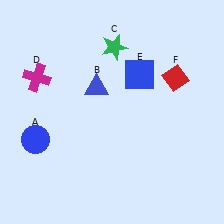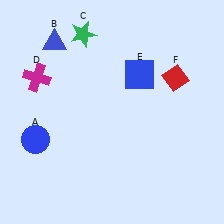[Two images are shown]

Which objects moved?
The objects that moved are: the blue triangle (B), the green star (C).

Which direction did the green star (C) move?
The green star (C) moved left.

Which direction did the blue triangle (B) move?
The blue triangle (B) moved up.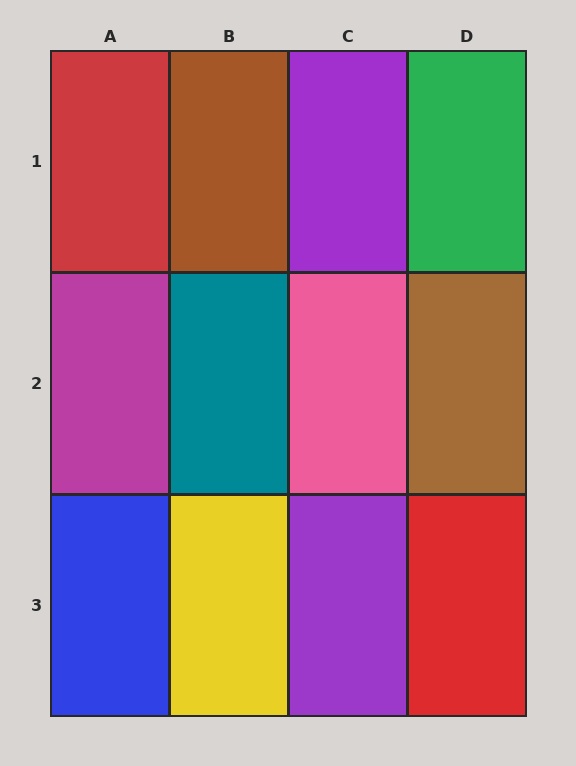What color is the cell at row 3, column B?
Yellow.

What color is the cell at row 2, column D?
Brown.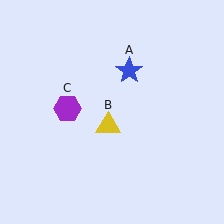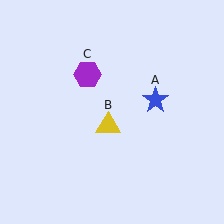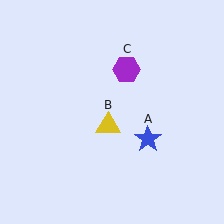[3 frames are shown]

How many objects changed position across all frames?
2 objects changed position: blue star (object A), purple hexagon (object C).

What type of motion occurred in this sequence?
The blue star (object A), purple hexagon (object C) rotated clockwise around the center of the scene.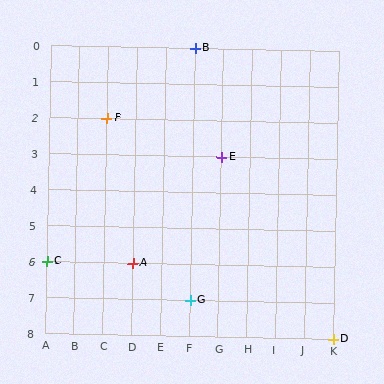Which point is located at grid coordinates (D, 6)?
Point A is at (D, 6).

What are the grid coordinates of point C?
Point C is at grid coordinates (A, 6).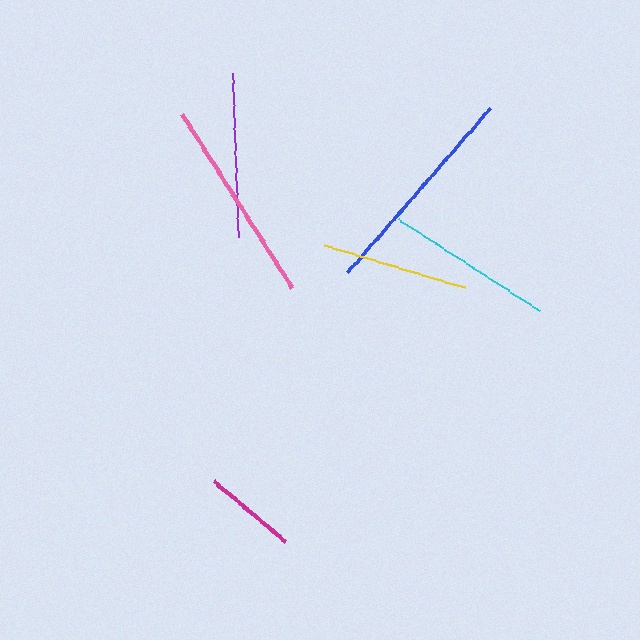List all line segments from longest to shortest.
From longest to shortest: blue, pink, cyan, purple, yellow, magenta.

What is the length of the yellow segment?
The yellow segment is approximately 147 pixels long.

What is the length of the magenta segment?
The magenta segment is approximately 94 pixels long.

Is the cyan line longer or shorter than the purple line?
The cyan line is longer than the purple line.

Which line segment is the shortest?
The magenta line is the shortest at approximately 94 pixels.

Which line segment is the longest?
The blue line is the longest at approximately 217 pixels.